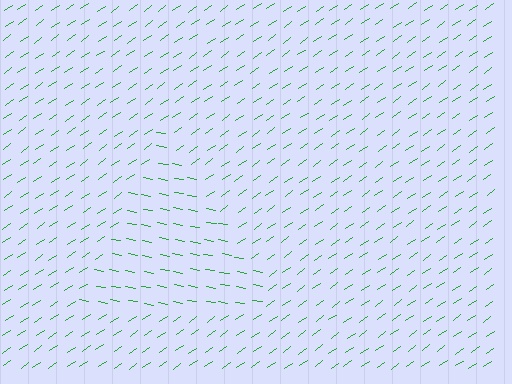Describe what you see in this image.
The image is filled with small green line segments. A triangle region in the image has lines oriented differently from the surrounding lines, creating a visible texture boundary.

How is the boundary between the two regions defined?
The boundary is defined purely by a change in line orientation (approximately 45 degrees difference). All lines are the same color and thickness.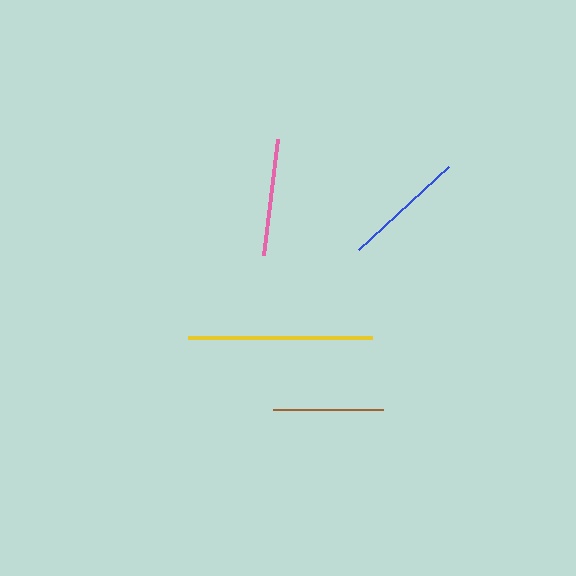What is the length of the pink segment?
The pink segment is approximately 117 pixels long.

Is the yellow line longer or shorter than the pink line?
The yellow line is longer than the pink line.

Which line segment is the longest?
The yellow line is the longest at approximately 184 pixels.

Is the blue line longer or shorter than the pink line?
The blue line is longer than the pink line.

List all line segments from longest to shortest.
From longest to shortest: yellow, blue, pink, brown.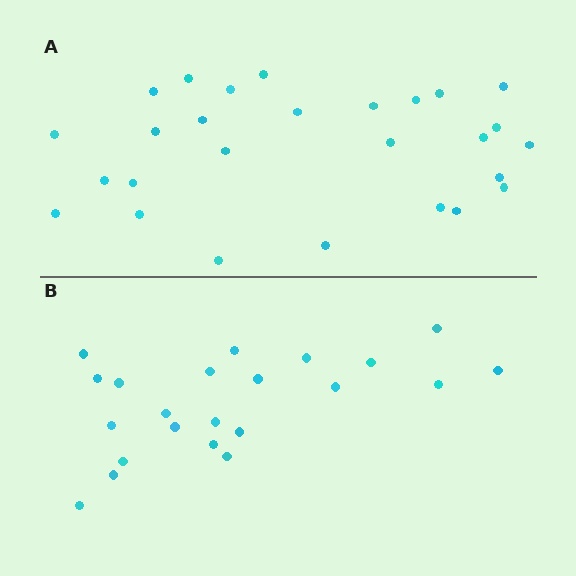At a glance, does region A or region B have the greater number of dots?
Region A (the top region) has more dots.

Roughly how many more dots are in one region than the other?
Region A has about 5 more dots than region B.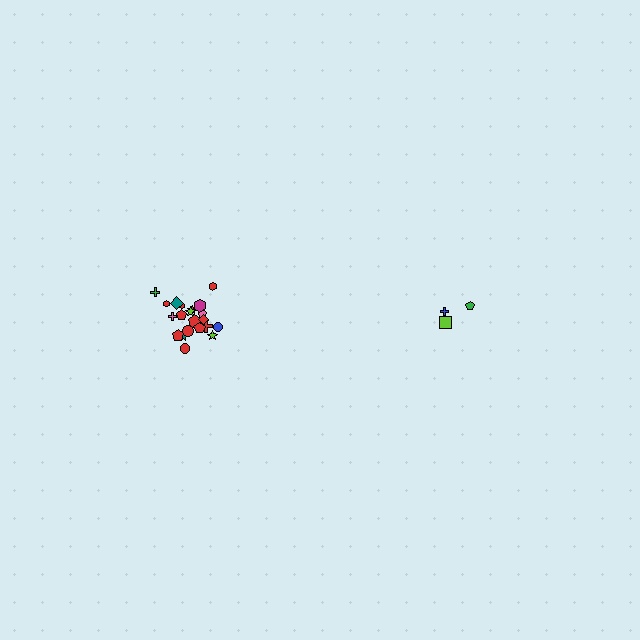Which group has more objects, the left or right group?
The left group.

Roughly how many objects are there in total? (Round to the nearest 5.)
Roughly 25 objects in total.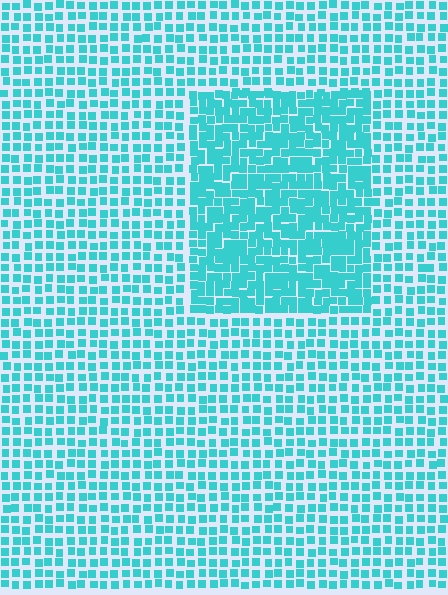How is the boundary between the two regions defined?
The boundary is defined by a change in element density (approximately 1.8x ratio). All elements are the same color, size, and shape.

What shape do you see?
I see a rectangle.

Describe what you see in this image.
The image contains small cyan elements arranged at two different densities. A rectangle-shaped region is visible where the elements are more densely packed than the surrounding area.